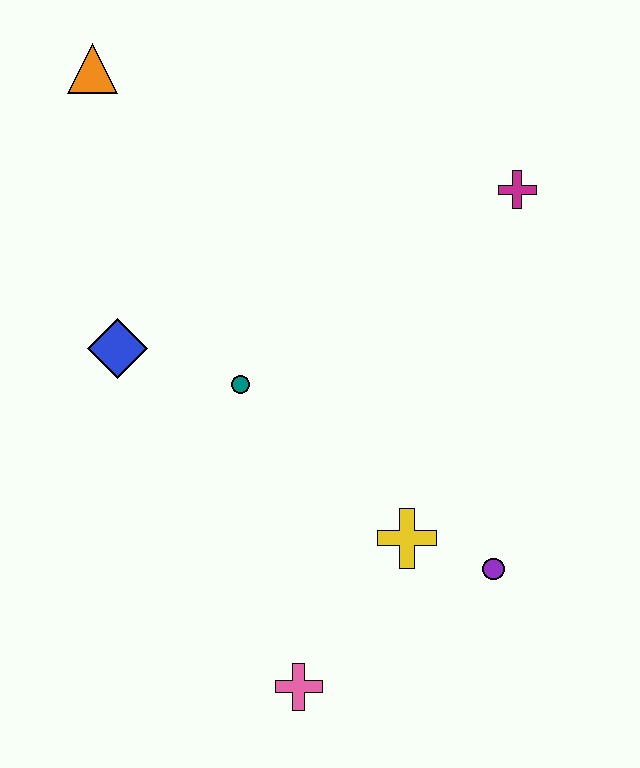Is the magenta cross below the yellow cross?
No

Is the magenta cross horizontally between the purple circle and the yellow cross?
No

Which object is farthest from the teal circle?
The orange triangle is farthest from the teal circle.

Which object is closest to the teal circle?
The blue diamond is closest to the teal circle.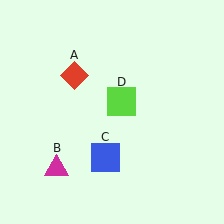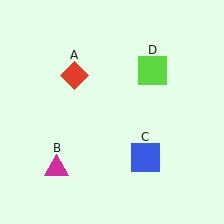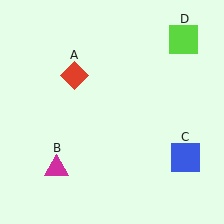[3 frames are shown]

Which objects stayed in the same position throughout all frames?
Red diamond (object A) and magenta triangle (object B) remained stationary.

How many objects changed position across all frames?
2 objects changed position: blue square (object C), lime square (object D).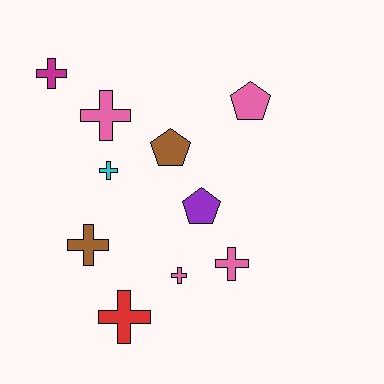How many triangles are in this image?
There are no triangles.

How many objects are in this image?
There are 10 objects.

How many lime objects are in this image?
There are no lime objects.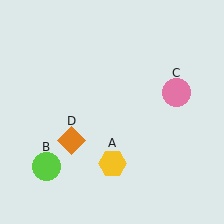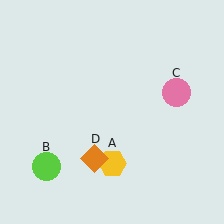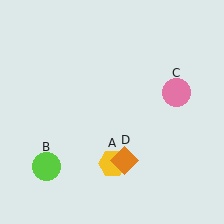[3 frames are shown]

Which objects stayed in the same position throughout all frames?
Yellow hexagon (object A) and lime circle (object B) and pink circle (object C) remained stationary.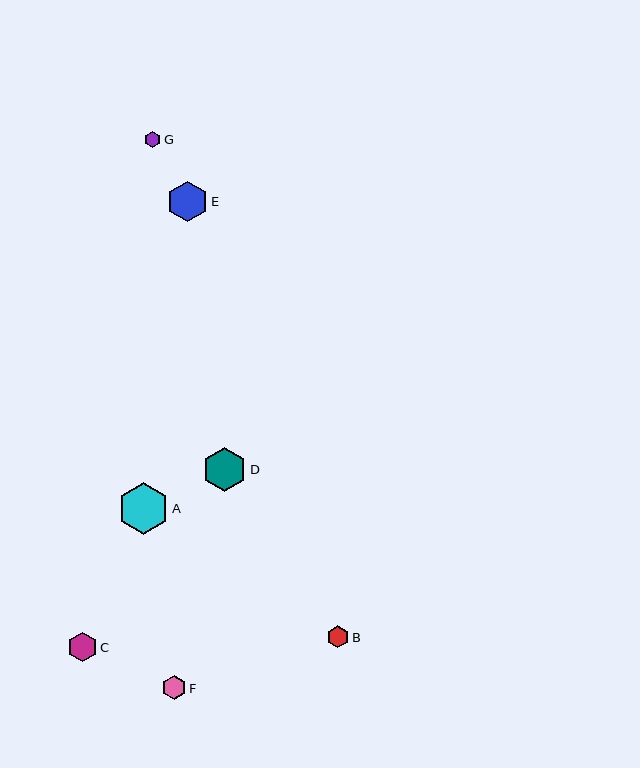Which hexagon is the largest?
Hexagon A is the largest with a size of approximately 52 pixels.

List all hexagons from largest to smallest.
From largest to smallest: A, D, E, C, F, B, G.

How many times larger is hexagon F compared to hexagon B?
Hexagon F is approximately 1.1 times the size of hexagon B.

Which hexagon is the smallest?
Hexagon G is the smallest with a size of approximately 16 pixels.